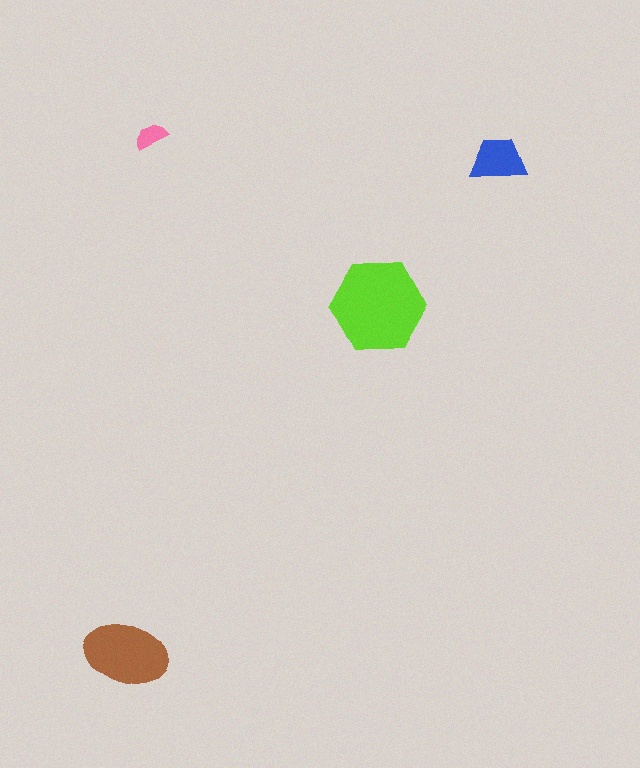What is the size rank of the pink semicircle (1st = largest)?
4th.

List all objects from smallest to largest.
The pink semicircle, the blue trapezoid, the brown ellipse, the lime hexagon.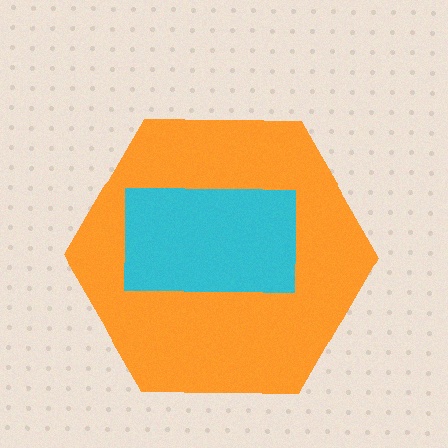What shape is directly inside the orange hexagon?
The cyan rectangle.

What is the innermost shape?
The cyan rectangle.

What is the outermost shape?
The orange hexagon.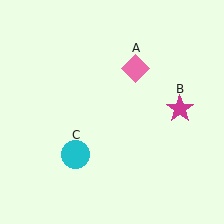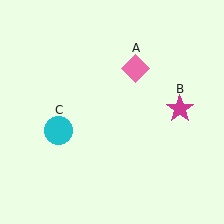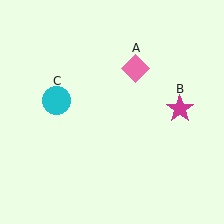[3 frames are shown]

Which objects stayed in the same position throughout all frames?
Pink diamond (object A) and magenta star (object B) remained stationary.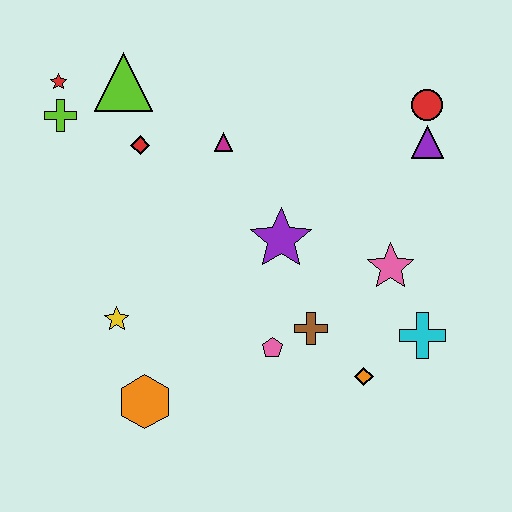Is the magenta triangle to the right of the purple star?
No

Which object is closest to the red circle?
The purple triangle is closest to the red circle.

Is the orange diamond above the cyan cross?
No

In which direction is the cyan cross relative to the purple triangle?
The cyan cross is below the purple triangle.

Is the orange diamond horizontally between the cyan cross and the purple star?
Yes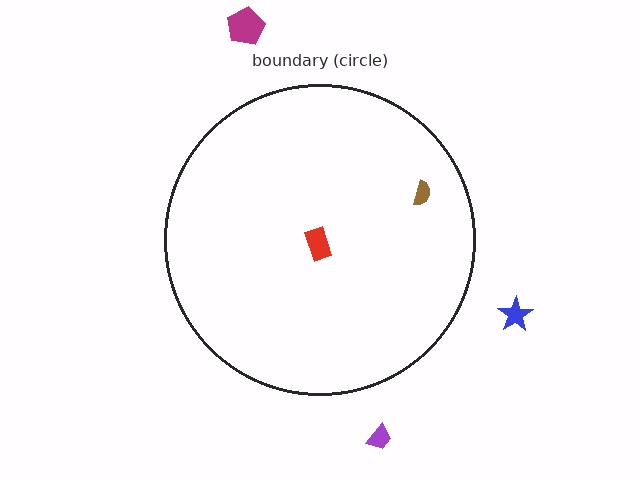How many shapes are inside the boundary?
2 inside, 3 outside.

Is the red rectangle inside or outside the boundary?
Inside.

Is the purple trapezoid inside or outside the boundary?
Outside.